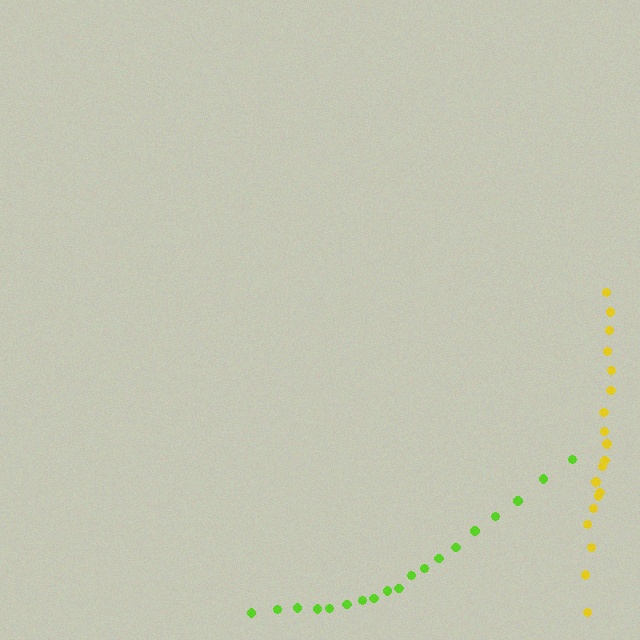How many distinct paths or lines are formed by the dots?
There are 2 distinct paths.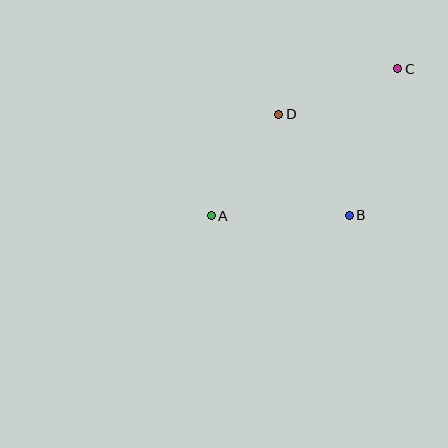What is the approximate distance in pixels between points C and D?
The distance between C and D is approximately 128 pixels.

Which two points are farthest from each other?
Points A and C are farthest from each other.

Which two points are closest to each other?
Points A and D are closest to each other.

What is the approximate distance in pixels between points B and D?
The distance between B and D is approximately 123 pixels.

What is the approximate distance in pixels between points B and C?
The distance between B and C is approximately 154 pixels.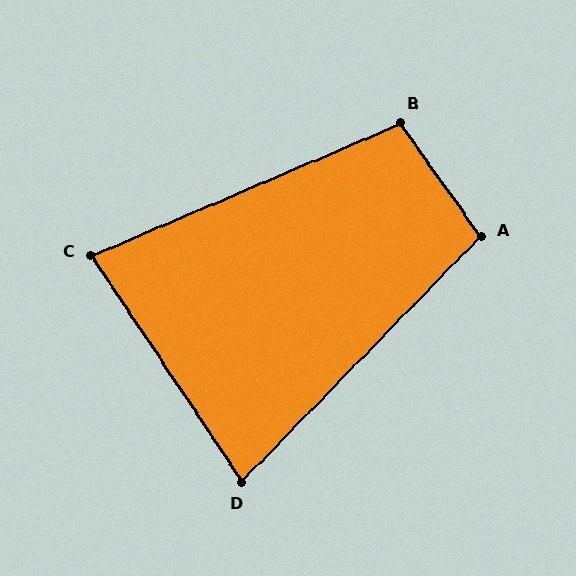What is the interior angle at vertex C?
Approximately 80 degrees (acute).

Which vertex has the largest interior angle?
B, at approximately 102 degrees.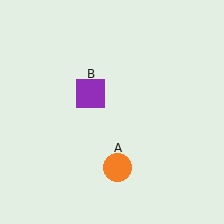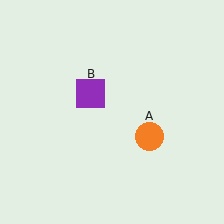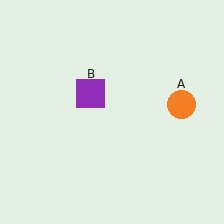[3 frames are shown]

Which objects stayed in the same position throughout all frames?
Purple square (object B) remained stationary.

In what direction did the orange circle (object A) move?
The orange circle (object A) moved up and to the right.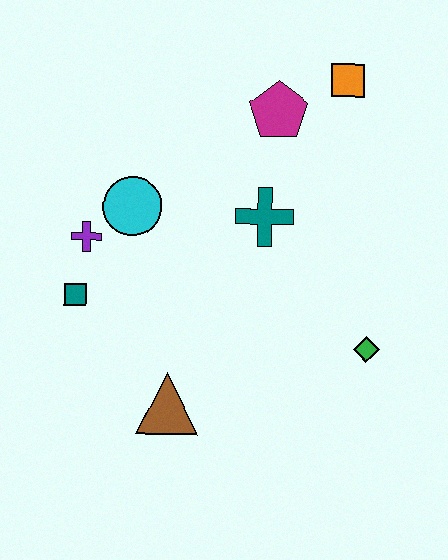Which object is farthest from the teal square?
The orange square is farthest from the teal square.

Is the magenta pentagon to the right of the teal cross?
Yes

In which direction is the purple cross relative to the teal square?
The purple cross is above the teal square.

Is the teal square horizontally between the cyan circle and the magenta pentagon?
No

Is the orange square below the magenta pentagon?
No